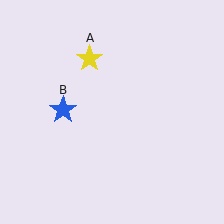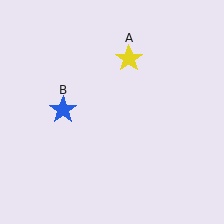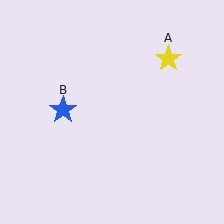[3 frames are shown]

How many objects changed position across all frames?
1 object changed position: yellow star (object A).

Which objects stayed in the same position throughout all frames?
Blue star (object B) remained stationary.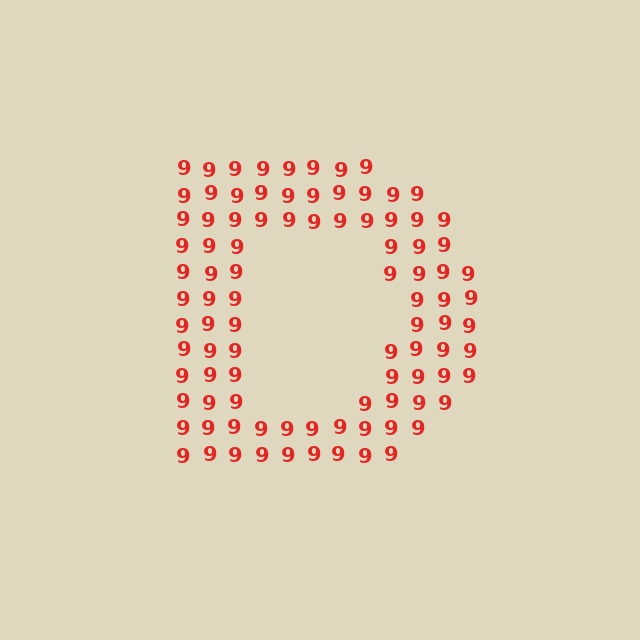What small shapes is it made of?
It is made of small digit 9's.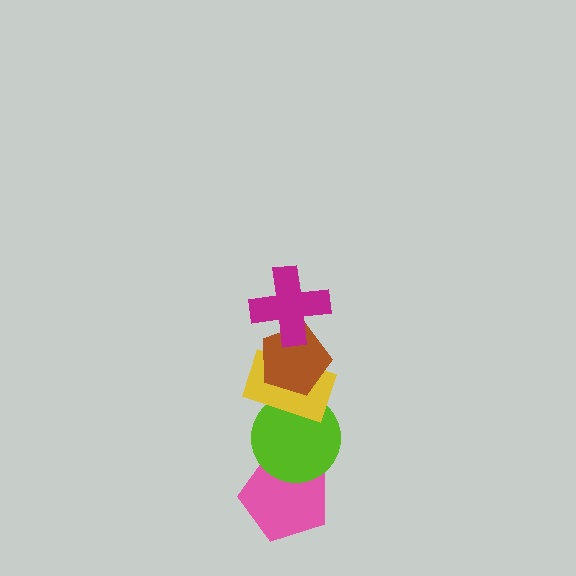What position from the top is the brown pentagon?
The brown pentagon is 2nd from the top.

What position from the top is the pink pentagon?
The pink pentagon is 5th from the top.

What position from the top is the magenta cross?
The magenta cross is 1st from the top.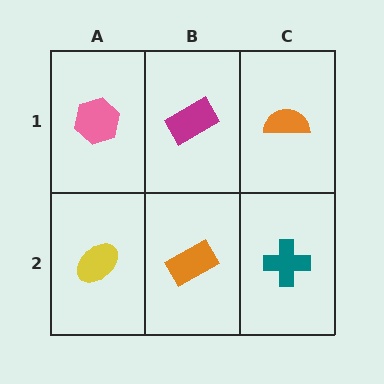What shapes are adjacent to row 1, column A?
A yellow ellipse (row 2, column A), a magenta rectangle (row 1, column B).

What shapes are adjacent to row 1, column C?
A teal cross (row 2, column C), a magenta rectangle (row 1, column B).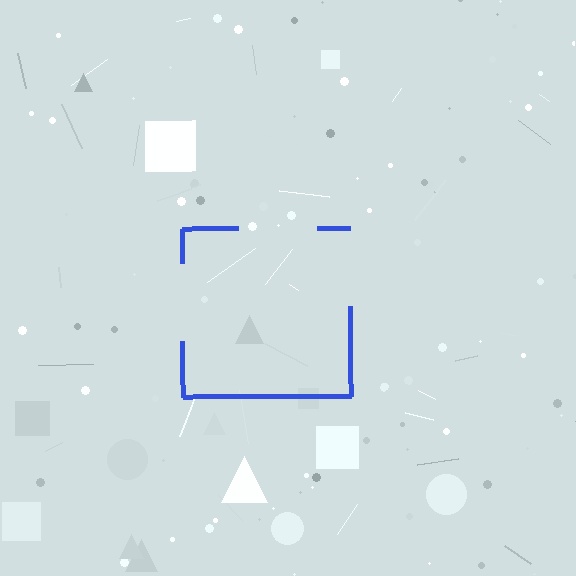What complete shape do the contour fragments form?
The contour fragments form a square.